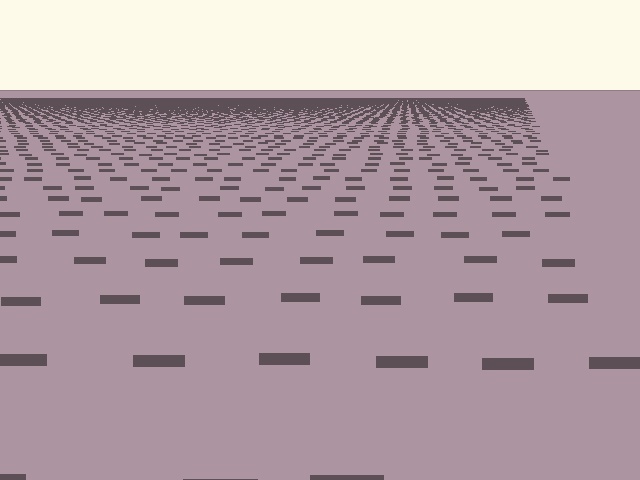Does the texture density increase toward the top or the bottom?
Density increases toward the top.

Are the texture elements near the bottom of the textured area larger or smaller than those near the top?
Larger. Near the bottom, elements are closer to the viewer and appear at a bigger on-screen size.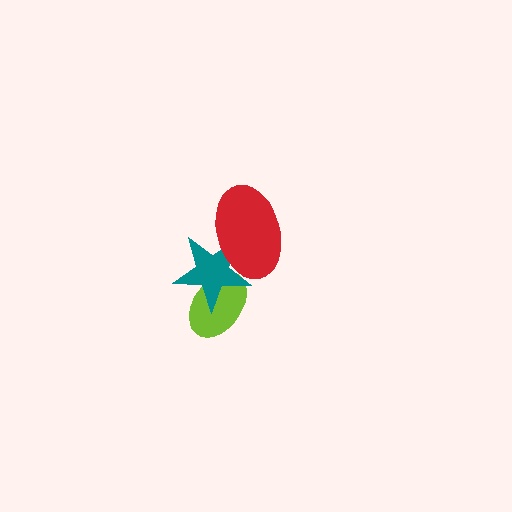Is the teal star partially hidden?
Yes, it is partially covered by another shape.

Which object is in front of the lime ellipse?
The teal star is in front of the lime ellipse.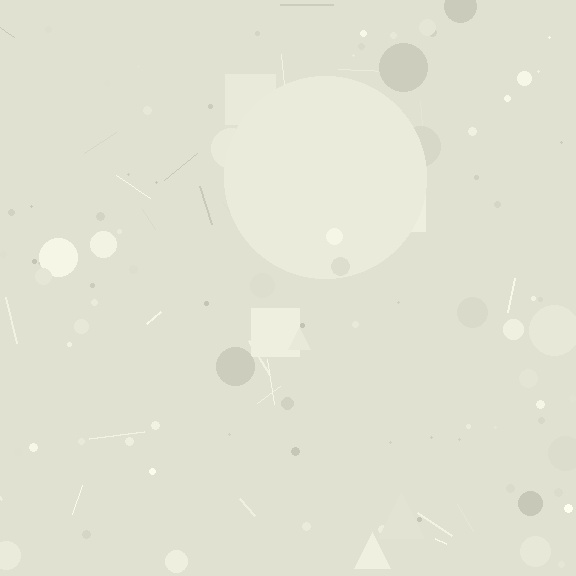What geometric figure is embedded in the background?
A circle is embedded in the background.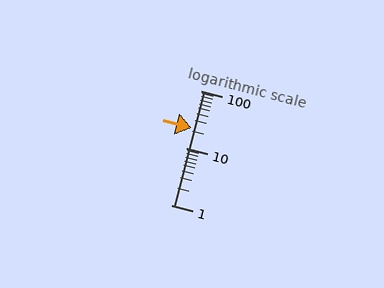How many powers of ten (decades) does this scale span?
The scale spans 2 decades, from 1 to 100.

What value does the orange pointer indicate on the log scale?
The pointer indicates approximately 22.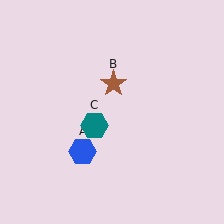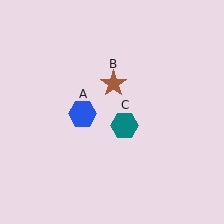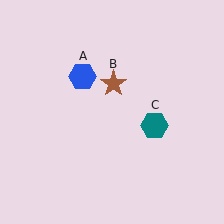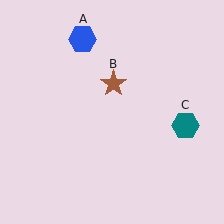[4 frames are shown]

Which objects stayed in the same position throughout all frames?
Brown star (object B) remained stationary.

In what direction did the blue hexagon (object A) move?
The blue hexagon (object A) moved up.